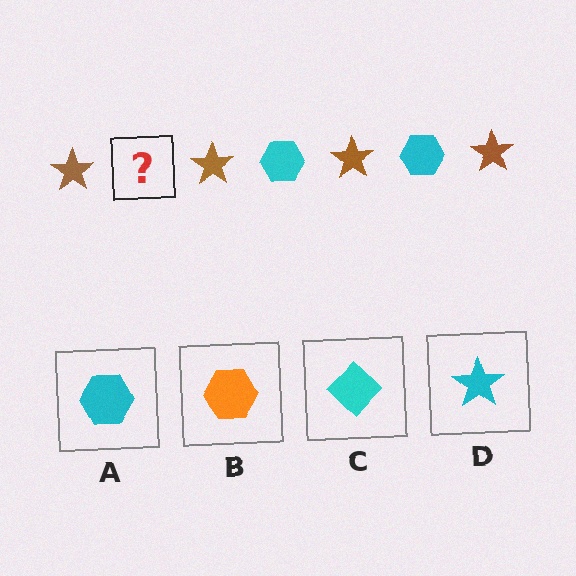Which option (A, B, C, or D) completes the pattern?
A.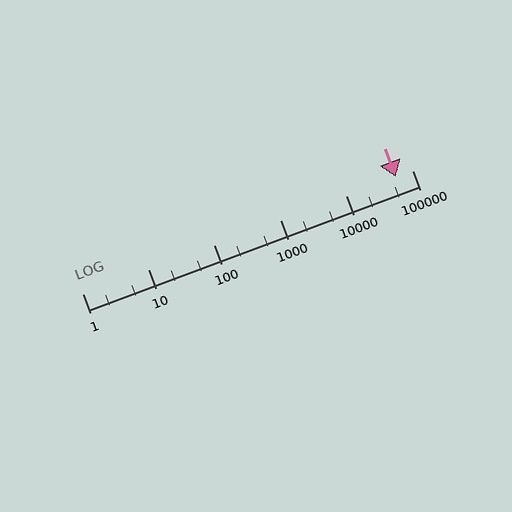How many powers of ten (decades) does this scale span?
The scale spans 5 decades, from 1 to 100000.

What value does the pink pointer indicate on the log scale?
The pointer indicates approximately 57000.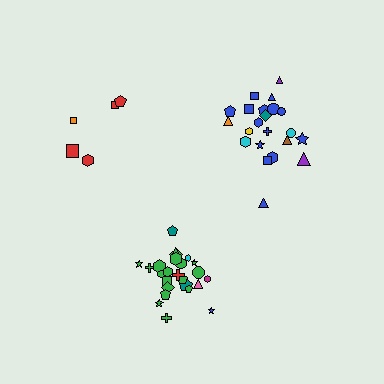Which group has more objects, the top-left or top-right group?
The top-right group.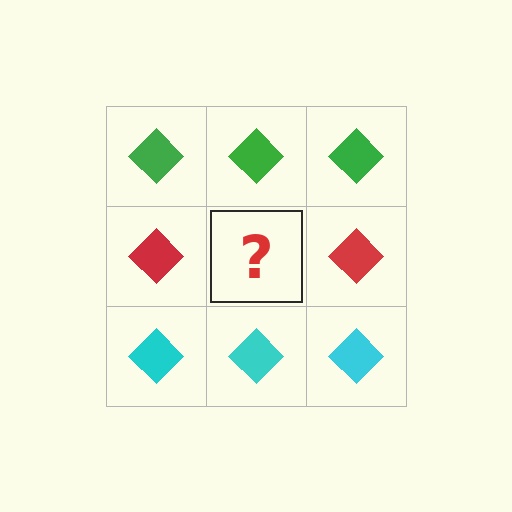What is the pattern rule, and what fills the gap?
The rule is that each row has a consistent color. The gap should be filled with a red diamond.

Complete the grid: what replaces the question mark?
The question mark should be replaced with a red diamond.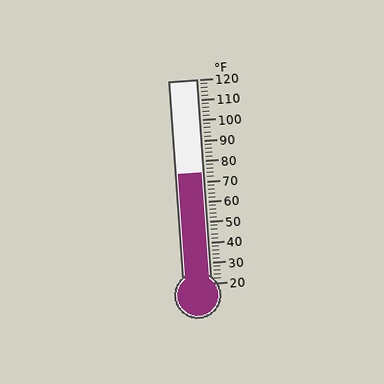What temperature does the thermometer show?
The thermometer shows approximately 74°F.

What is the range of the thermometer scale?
The thermometer scale ranges from 20°F to 120°F.